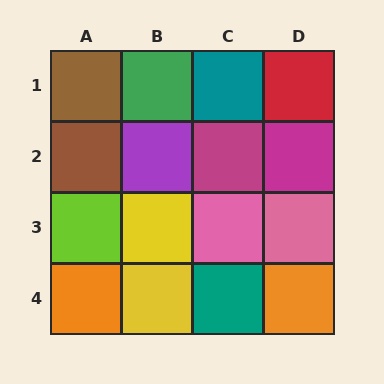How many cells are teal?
2 cells are teal.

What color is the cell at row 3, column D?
Pink.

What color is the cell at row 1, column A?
Brown.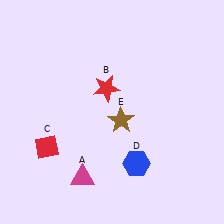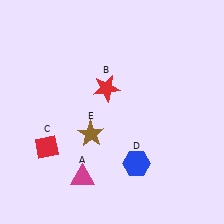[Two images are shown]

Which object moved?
The brown star (E) moved left.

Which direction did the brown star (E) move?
The brown star (E) moved left.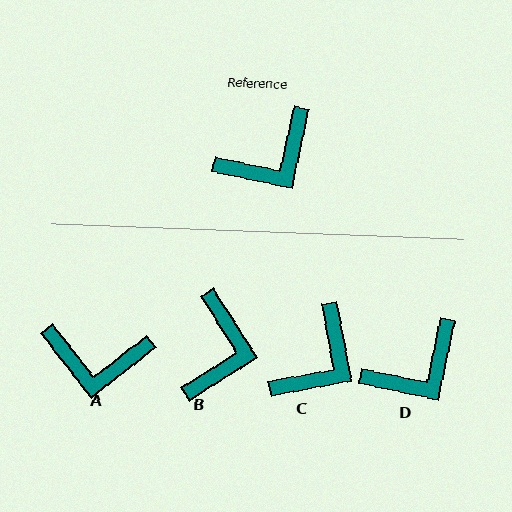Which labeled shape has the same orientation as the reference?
D.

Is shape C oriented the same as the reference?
No, it is off by about 22 degrees.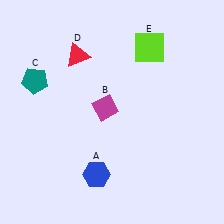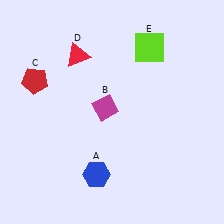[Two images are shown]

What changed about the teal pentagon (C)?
In Image 1, C is teal. In Image 2, it changed to red.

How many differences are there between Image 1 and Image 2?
There is 1 difference between the two images.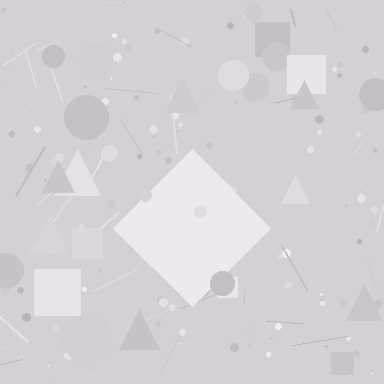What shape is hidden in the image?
A diamond is hidden in the image.